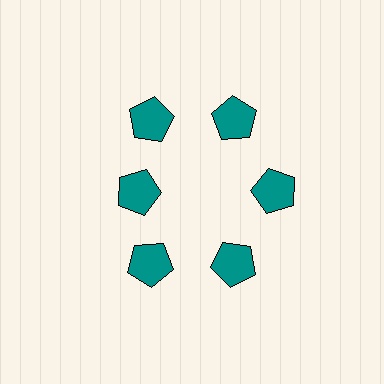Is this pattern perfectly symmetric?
No. The 6 teal pentagons are arranged in a ring, but one element near the 9 o'clock position is pulled inward toward the center, breaking the 6-fold rotational symmetry.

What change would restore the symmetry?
The symmetry would be restored by moving it outward, back onto the ring so that all 6 pentagons sit at equal angles and equal distance from the center.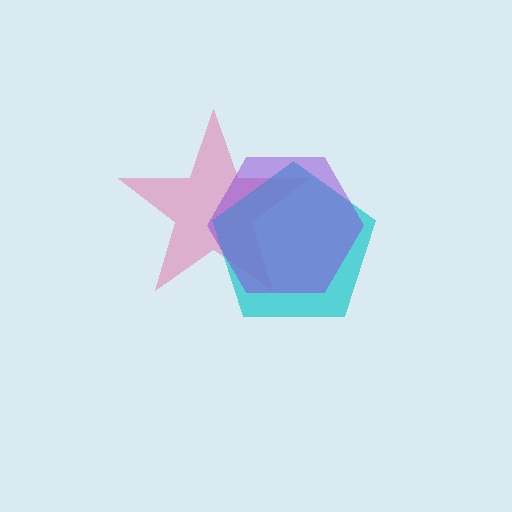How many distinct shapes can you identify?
There are 3 distinct shapes: a pink star, a cyan pentagon, a purple hexagon.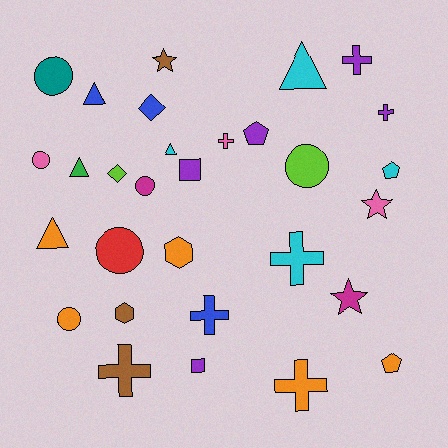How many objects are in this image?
There are 30 objects.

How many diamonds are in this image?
There are 2 diamonds.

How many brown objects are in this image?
There are 3 brown objects.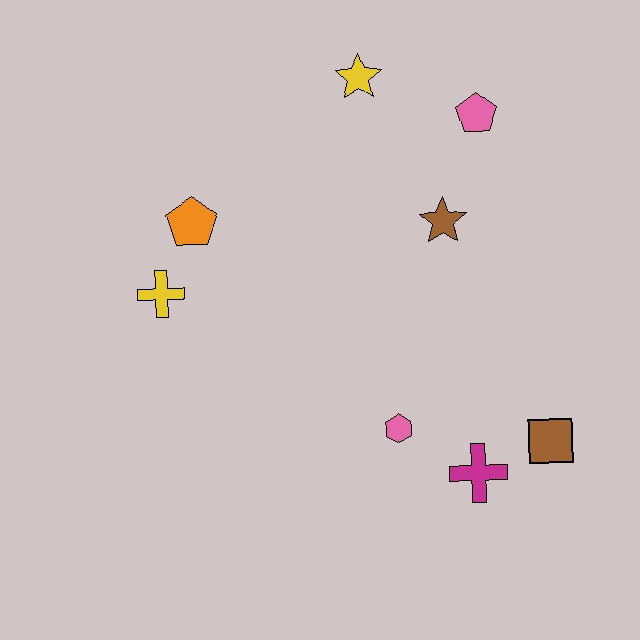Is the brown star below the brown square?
No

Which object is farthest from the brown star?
The yellow cross is farthest from the brown star.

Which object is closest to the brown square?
The magenta cross is closest to the brown square.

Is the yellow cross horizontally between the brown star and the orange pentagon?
No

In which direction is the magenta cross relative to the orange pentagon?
The magenta cross is to the right of the orange pentagon.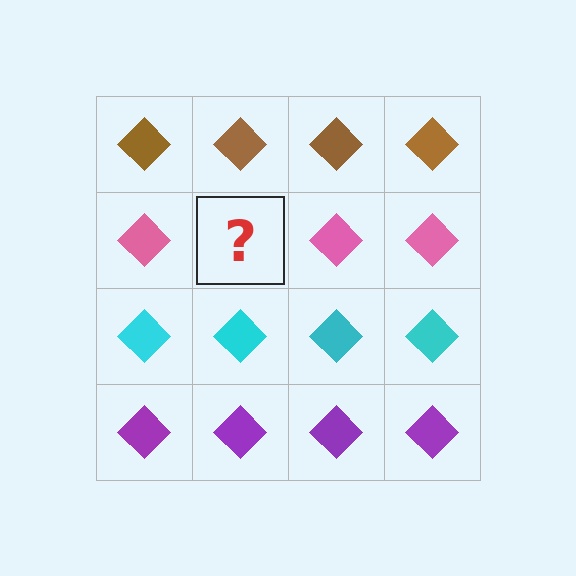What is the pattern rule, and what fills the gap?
The rule is that each row has a consistent color. The gap should be filled with a pink diamond.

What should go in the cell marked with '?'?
The missing cell should contain a pink diamond.